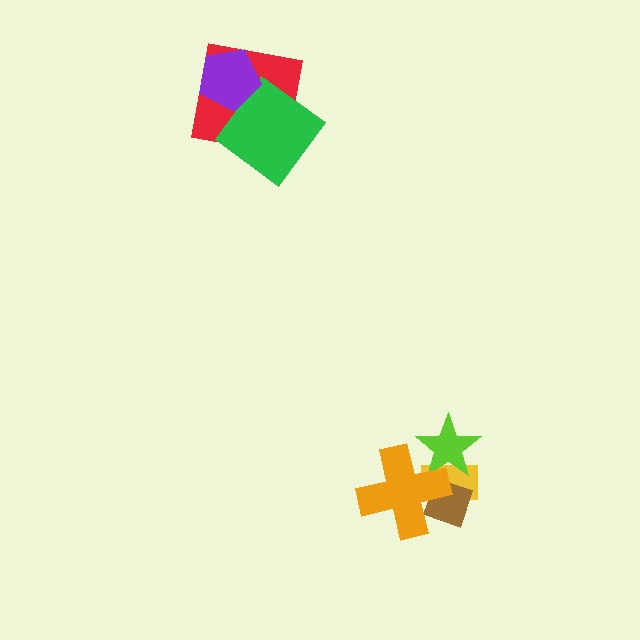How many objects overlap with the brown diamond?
3 objects overlap with the brown diamond.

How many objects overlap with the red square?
2 objects overlap with the red square.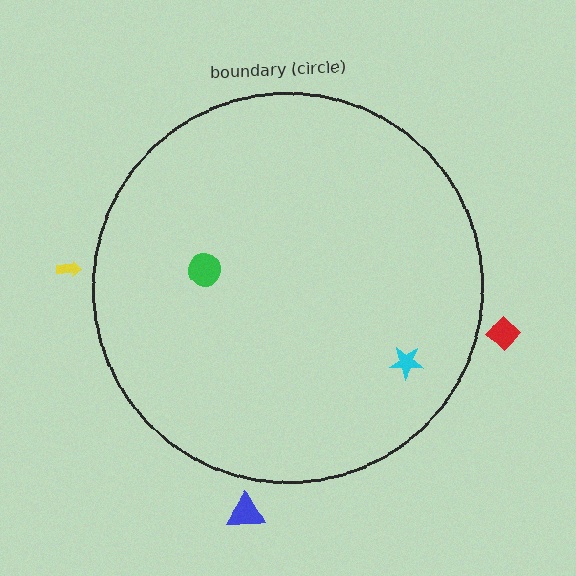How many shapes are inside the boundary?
2 inside, 3 outside.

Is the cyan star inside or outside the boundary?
Inside.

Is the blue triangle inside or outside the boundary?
Outside.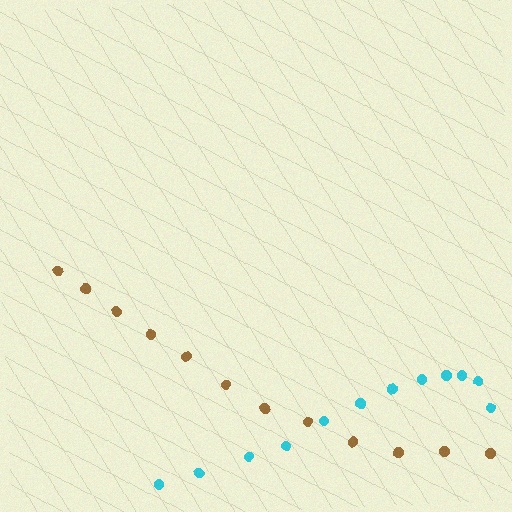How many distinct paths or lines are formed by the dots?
There are 2 distinct paths.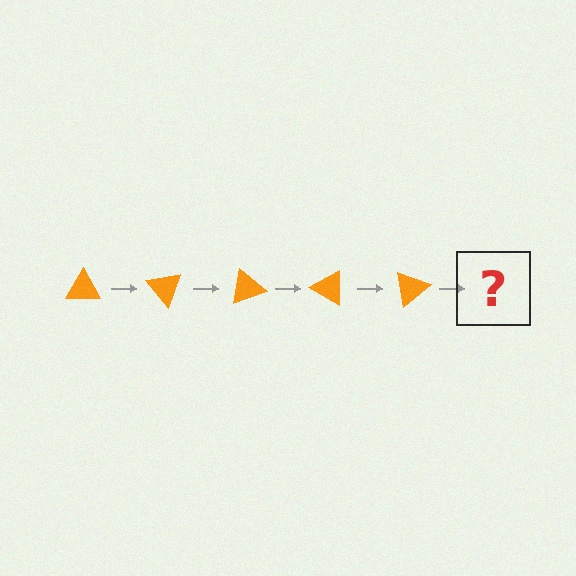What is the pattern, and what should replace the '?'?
The pattern is that the triangle rotates 50 degrees each step. The '?' should be an orange triangle rotated 250 degrees.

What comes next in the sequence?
The next element should be an orange triangle rotated 250 degrees.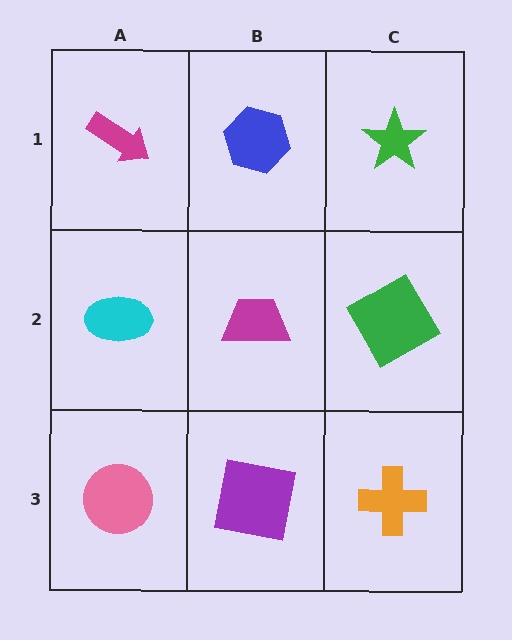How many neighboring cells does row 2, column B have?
4.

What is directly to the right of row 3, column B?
An orange cross.